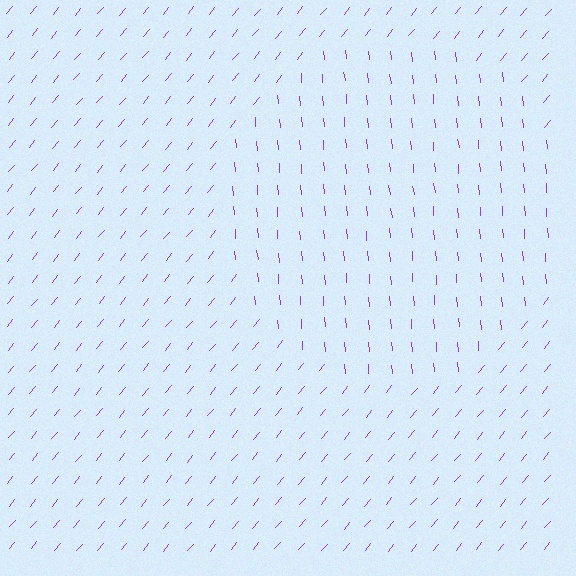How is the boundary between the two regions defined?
The boundary is defined purely by a change in line orientation (approximately 45 degrees difference). All lines are the same color and thickness.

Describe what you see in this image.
The image is filled with small purple line segments. A circle region in the image has lines oriented differently from the surrounding lines, creating a visible texture boundary.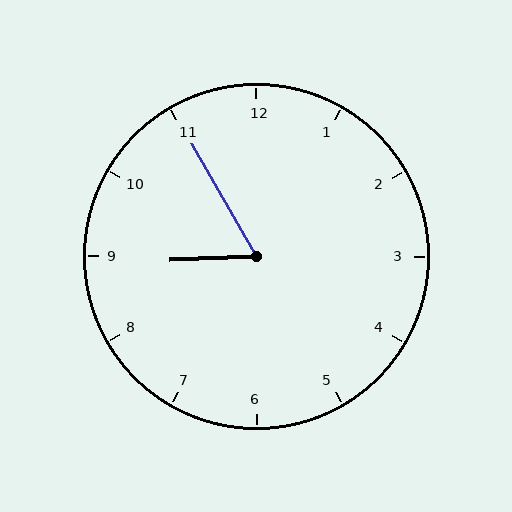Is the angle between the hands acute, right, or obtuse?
It is acute.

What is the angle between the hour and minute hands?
Approximately 62 degrees.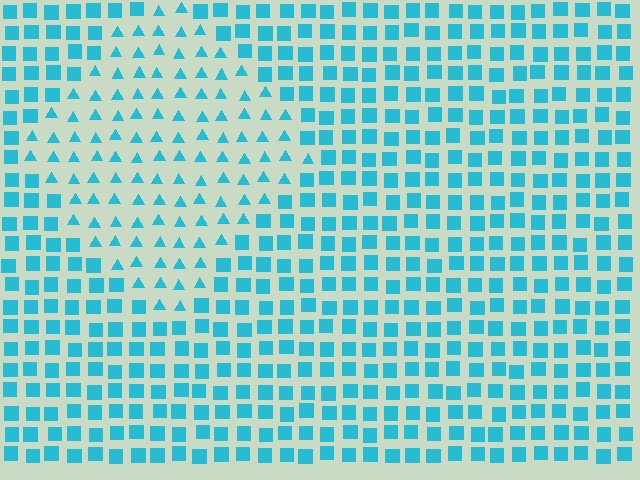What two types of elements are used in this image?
The image uses triangles inside the diamond region and squares outside it.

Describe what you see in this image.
The image is filled with small cyan elements arranged in a uniform grid. A diamond-shaped region contains triangles, while the surrounding area contains squares. The boundary is defined purely by the change in element shape.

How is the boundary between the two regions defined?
The boundary is defined by a change in element shape: triangles inside vs. squares outside. All elements share the same color and spacing.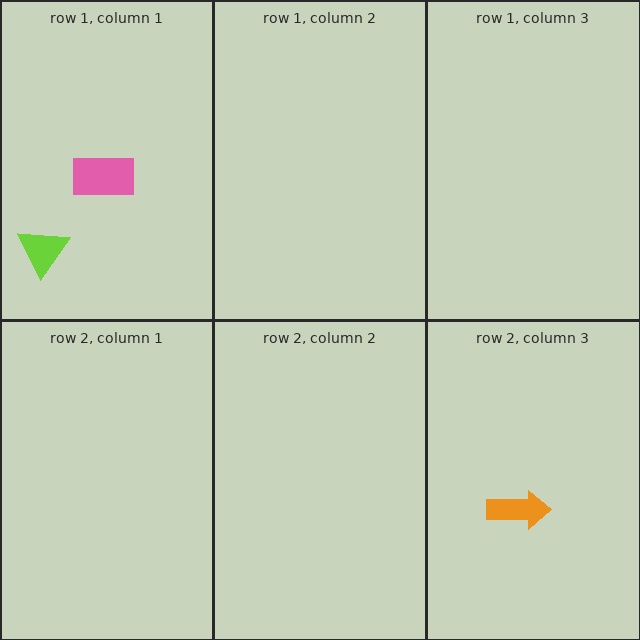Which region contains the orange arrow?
The row 2, column 3 region.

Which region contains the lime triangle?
The row 1, column 1 region.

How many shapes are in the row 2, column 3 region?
1.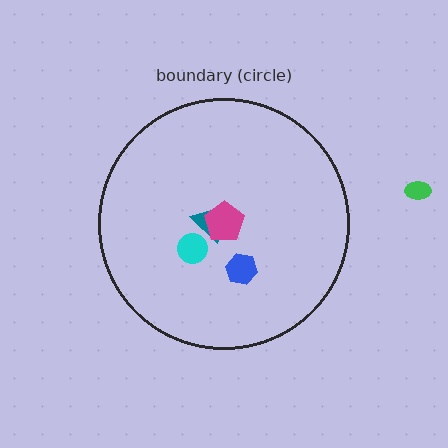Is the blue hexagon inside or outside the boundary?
Inside.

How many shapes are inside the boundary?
4 inside, 1 outside.